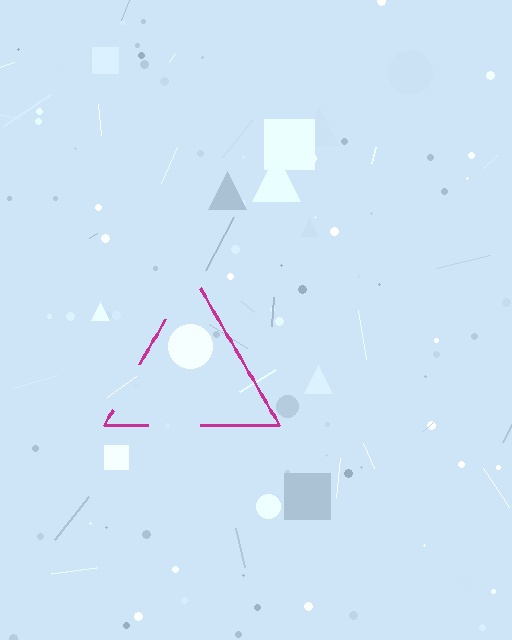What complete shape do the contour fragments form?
The contour fragments form a triangle.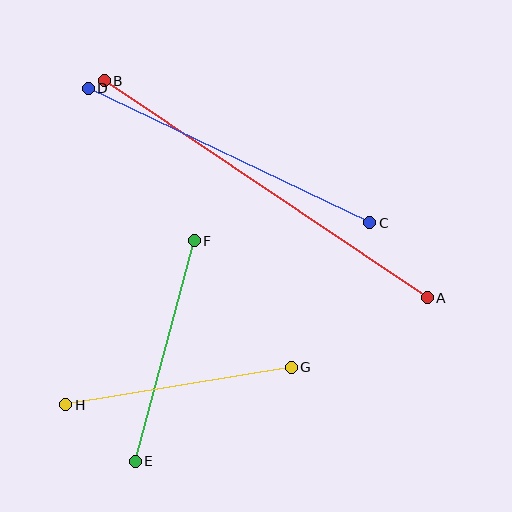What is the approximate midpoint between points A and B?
The midpoint is at approximately (266, 189) pixels.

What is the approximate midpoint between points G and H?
The midpoint is at approximately (178, 386) pixels.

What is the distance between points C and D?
The distance is approximately 312 pixels.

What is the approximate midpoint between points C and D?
The midpoint is at approximately (229, 156) pixels.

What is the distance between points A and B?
The distance is approximately 389 pixels.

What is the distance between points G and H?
The distance is approximately 229 pixels.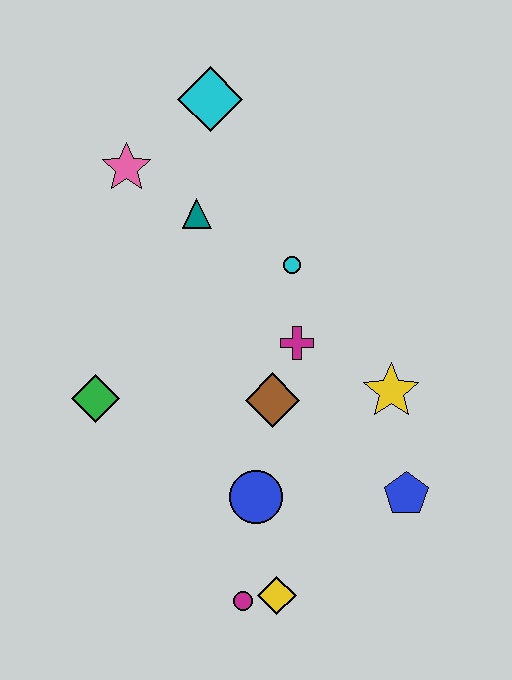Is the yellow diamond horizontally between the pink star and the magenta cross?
Yes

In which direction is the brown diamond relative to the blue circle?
The brown diamond is above the blue circle.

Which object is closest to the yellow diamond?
The magenta circle is closest to the yellow diamond.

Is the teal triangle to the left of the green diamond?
No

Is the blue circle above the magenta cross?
No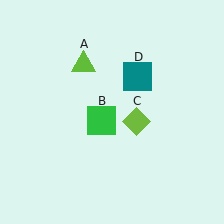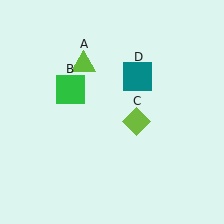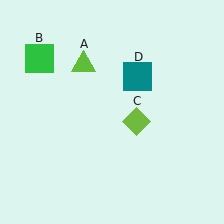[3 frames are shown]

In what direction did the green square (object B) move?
The green square (object B) moved up and to the left.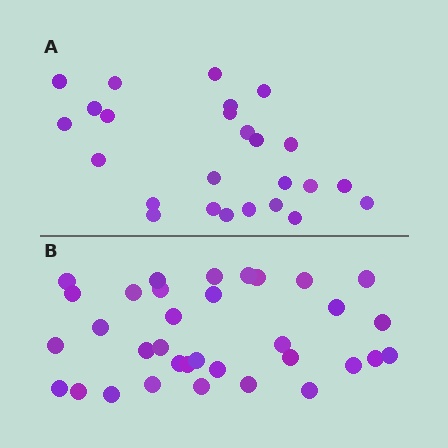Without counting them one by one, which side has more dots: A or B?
Region B (the bottom region) has more dots.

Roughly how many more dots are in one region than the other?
Region B has roughly 8 or so more dots than region A.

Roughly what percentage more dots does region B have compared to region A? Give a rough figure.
About 35% more.